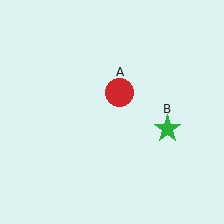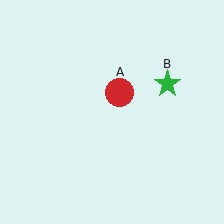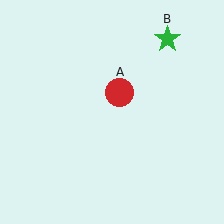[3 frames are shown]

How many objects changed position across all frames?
1 object changed position: green star (object B).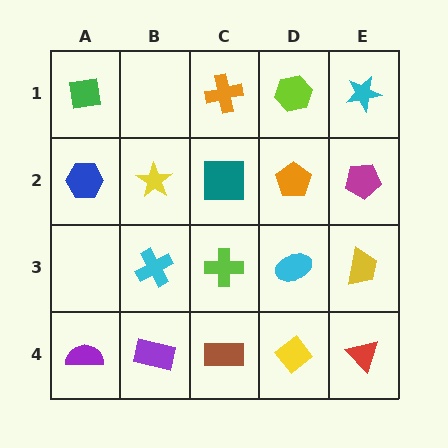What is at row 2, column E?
A magenta pentagon.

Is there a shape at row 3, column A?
No, that cell is empty.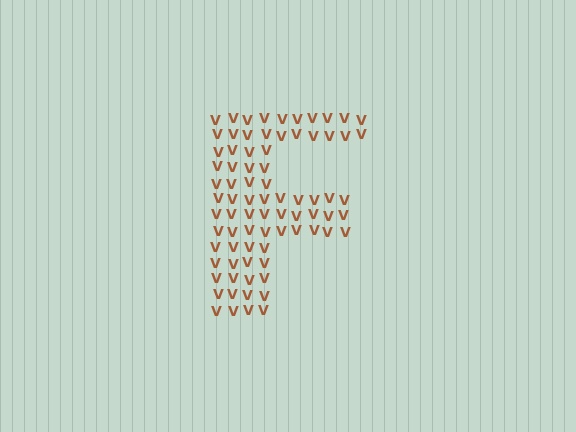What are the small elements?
The small elements are letter V's.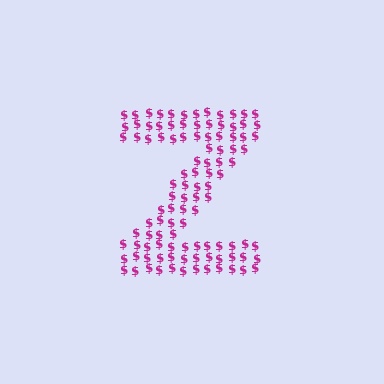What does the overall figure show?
The overall figure shows the letter Z.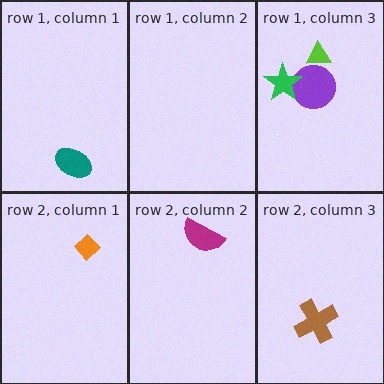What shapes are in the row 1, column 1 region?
The teal ellipse.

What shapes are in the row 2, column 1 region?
The orange diamond.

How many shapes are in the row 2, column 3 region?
1.